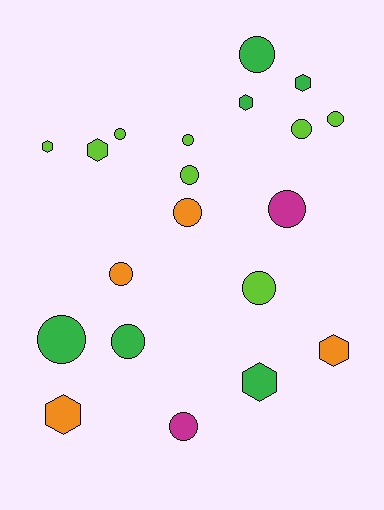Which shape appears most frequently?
Circle, with 13 objects.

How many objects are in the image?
There are 20 objects.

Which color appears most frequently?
Lime, with 8 objects.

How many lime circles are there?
There are 6 lime circles.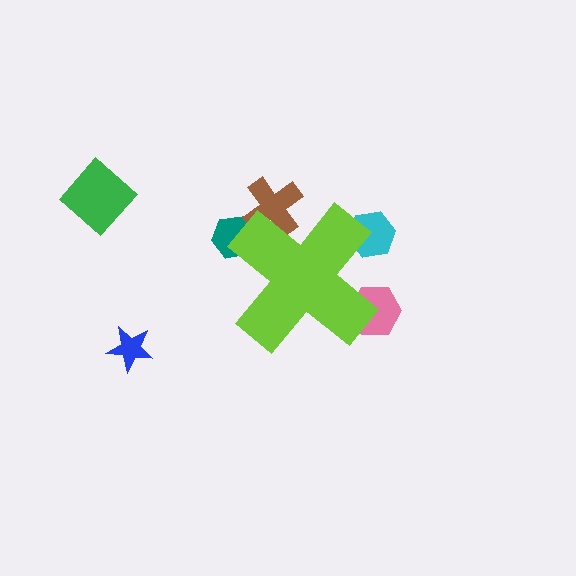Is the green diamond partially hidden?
No, the green diamond is fully visible.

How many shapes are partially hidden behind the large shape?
4 shapes are partially hidden.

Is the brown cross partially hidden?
Yes, the brown cross is partially hidden behind the lime cross.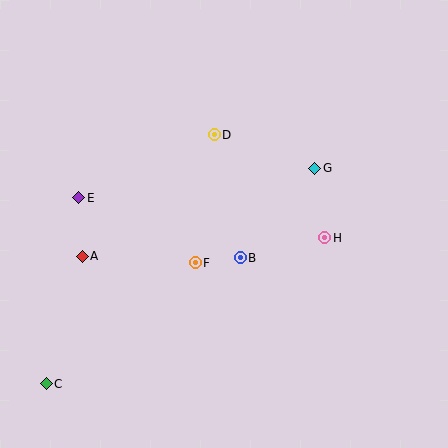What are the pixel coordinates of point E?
Point E is at (79, 198).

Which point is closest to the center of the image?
Point B at (240, 258) is closest to the center.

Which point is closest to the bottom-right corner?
Point H is closest to the bottom-right corner.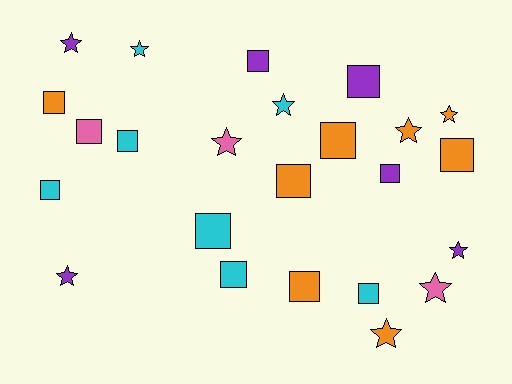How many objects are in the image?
There are 24 objects.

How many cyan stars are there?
There are 2 cyan stars.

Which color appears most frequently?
Orange, with 8 objects.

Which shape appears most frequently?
Square, with 14 objects.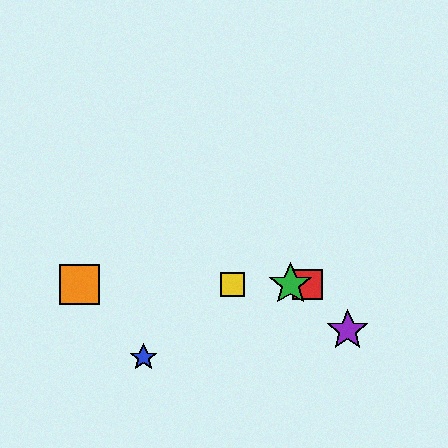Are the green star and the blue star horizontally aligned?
No, the green star is at y≈284 and the blue star is at y≈357.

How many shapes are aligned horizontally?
4 shapes (the red square, the green star, the yellow square, the orange square) are aligned horizontally.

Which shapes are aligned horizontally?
The red square, the green star, the yellow square, the orange square are aligned horizontally.